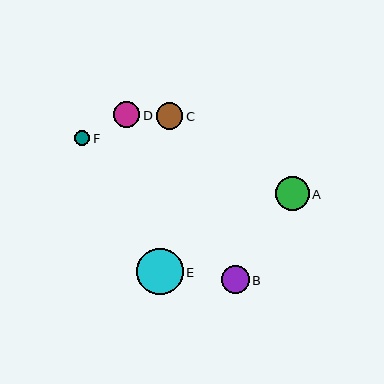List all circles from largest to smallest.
From largest to smallest: E, A, B, C, D, F.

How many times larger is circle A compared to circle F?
Circle A is approximately 2.2 times the size of circle F.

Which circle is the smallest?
Circle F is the smallest with a size of approximately 16 pixels.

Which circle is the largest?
Circle E is the largest with a size of approximately 46 pixels.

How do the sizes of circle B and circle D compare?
Circle B and circle D are approximately the same size.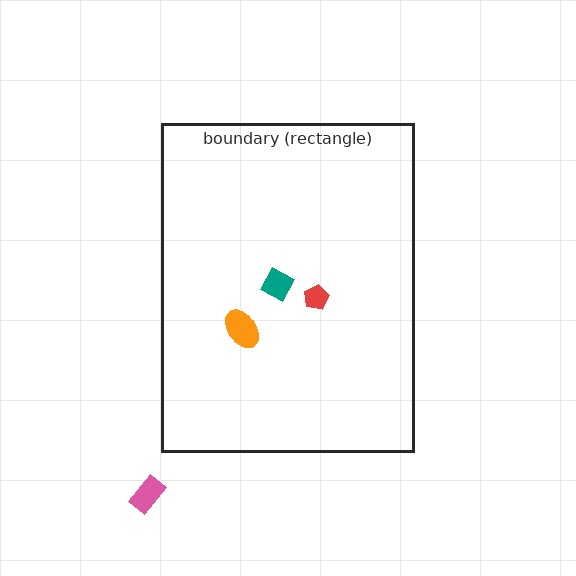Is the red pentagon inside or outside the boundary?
Inside.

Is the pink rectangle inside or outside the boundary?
Outside.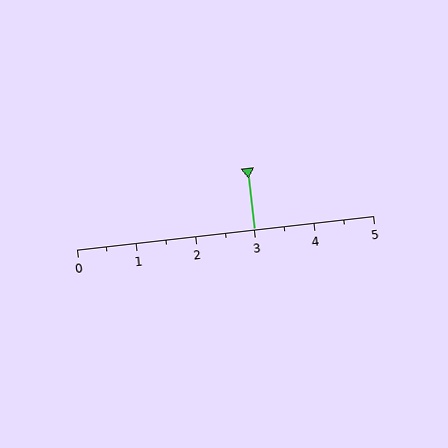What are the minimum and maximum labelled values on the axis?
The axis runs from 0 to 5.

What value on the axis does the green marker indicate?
The marker indicates approximately 3.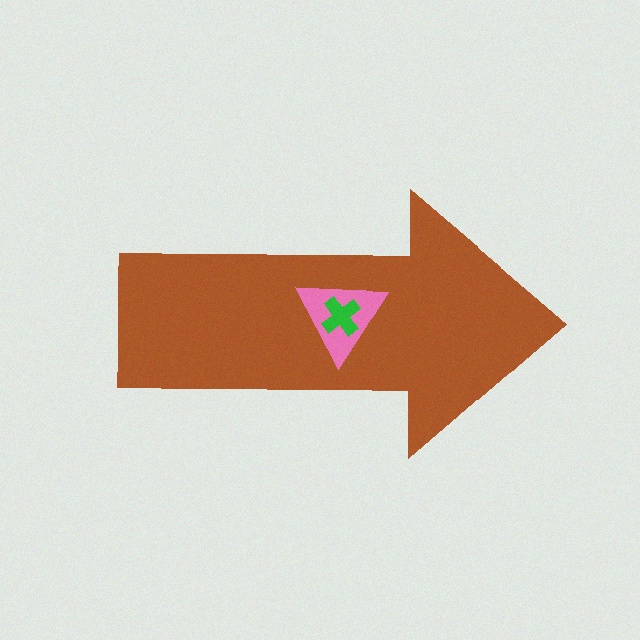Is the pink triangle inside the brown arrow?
Yes.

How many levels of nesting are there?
3.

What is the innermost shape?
The green cross.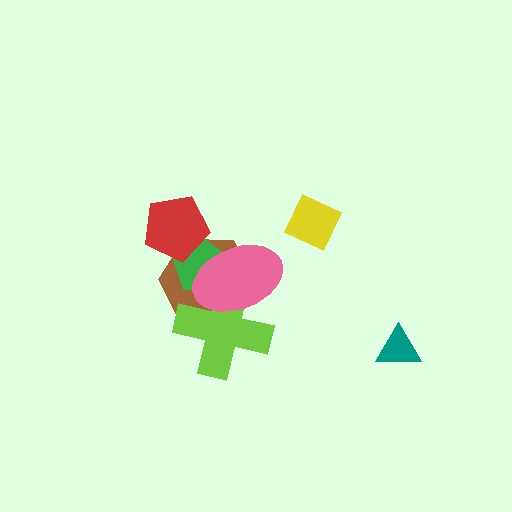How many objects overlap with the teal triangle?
0 objects overlap with the teal triangle.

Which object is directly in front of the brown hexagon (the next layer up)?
The green pentagon is directly in front of the brown hexagon.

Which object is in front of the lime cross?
The pink ellipse is in front of the lime cross.